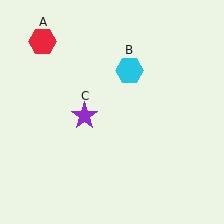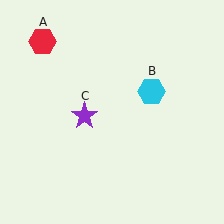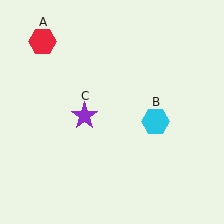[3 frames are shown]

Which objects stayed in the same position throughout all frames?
Red hexagon (object A) and purple star (object C) remained stationary.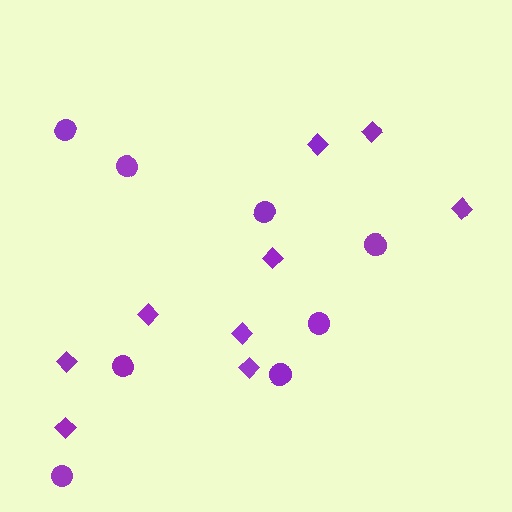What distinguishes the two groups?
There are 2 groups: one group of diamonds (9) and one group of circles (8).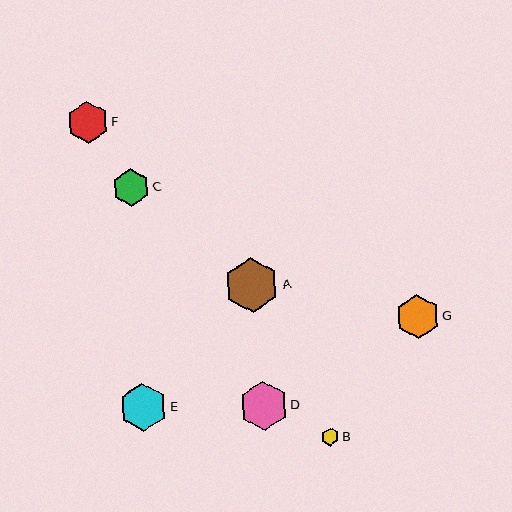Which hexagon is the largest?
Hexagon A is the largest with a size of approximately 54 pixels.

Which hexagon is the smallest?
Hexagon B is the smallest with a size of approximately 18 pixels.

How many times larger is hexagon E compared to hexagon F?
Hexagon E is approximately 1.1 times the size of hexagon F.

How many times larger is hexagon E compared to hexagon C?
Hexagon E is approximately 1.3 times the size of hexagon C.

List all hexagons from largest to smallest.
From largest to smallest: A, D, E, G, F, C, B.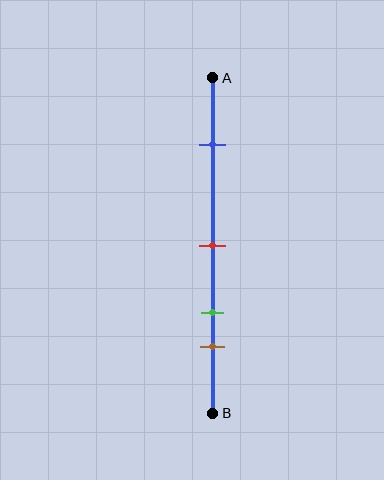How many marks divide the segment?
There are 4 marks dividing the segment.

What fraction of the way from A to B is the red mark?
The red mark is approximately 50% (0.5) of the way from A to B.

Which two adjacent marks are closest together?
The green and brown marks are the closest adjacent pair.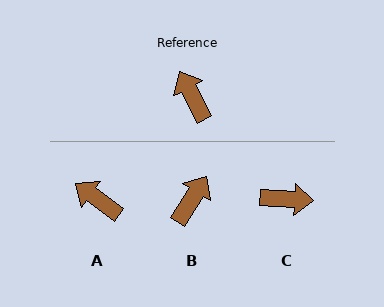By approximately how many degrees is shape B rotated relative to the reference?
Approximately 60 degrees clockwise.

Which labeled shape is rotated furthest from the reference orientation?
C, about 121 degrees away.